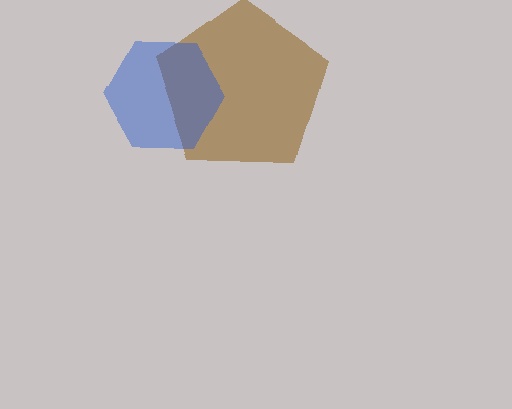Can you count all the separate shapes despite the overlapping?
Yes, there are 2 separate shapes.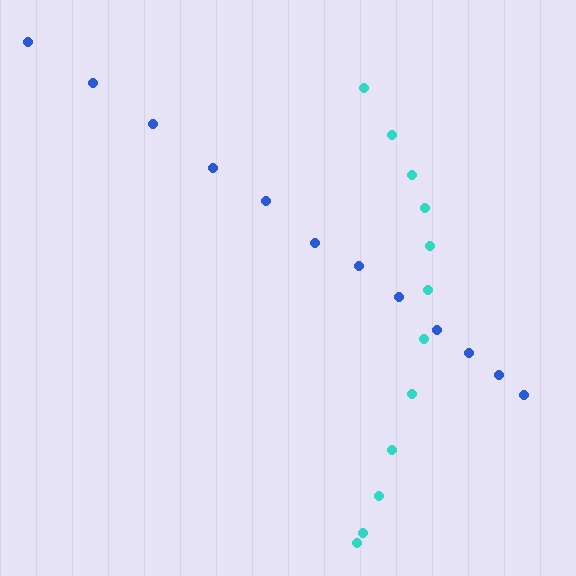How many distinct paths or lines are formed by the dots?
There are 2 distinct paths.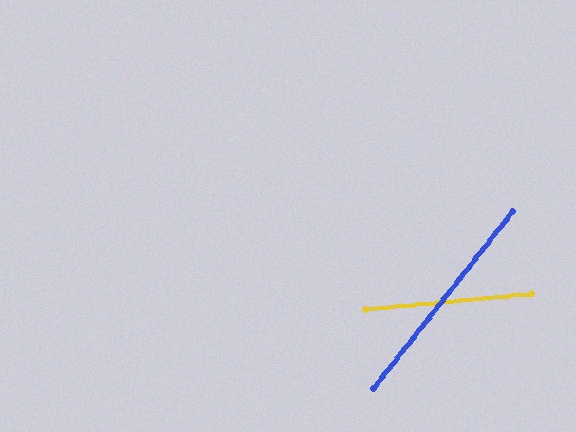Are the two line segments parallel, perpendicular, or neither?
Neither parallel nor perpendicular — they differ by about 46°.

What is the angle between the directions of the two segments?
Approximately 46 degrees.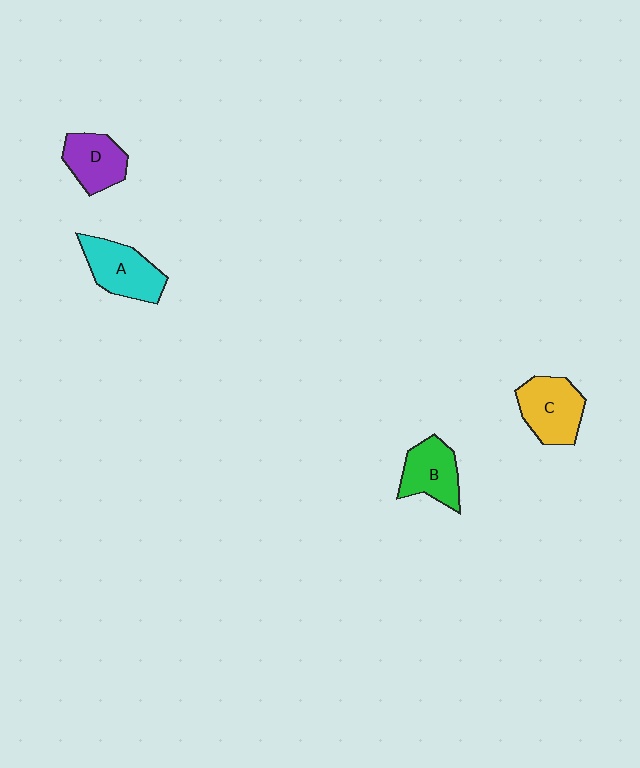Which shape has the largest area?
Shape C (yellow).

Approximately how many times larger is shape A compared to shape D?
Approximately 1.2 times.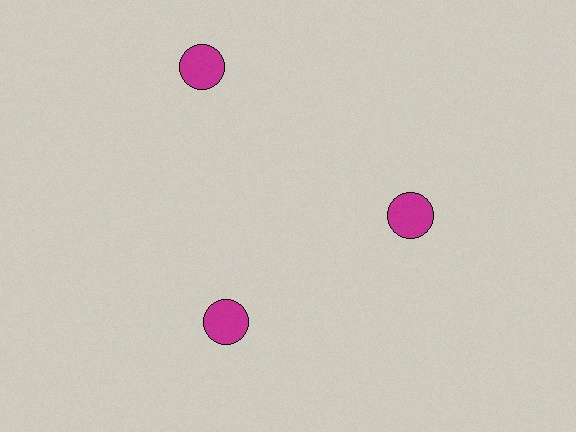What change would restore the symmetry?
The symmetry would be restored by moving it inward, back onto the ring so that all 3 circles sit at equal angles and equal distance from the center.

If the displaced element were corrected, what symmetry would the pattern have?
It would have 3-fold rotational symmetry — the pattern would map onto itself every 120 degrees.